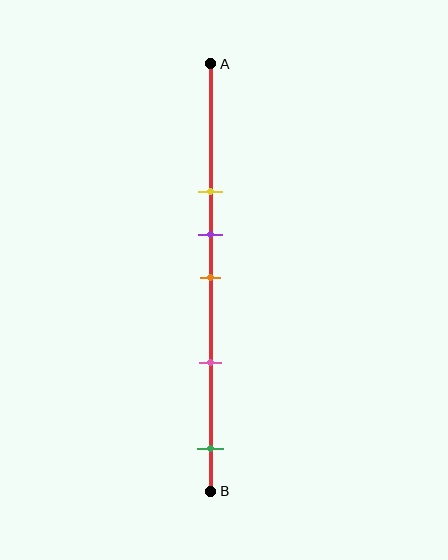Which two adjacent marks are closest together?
The purple and orange marks are the closest adjacent pair.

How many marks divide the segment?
There are 5 marks dividing the segment.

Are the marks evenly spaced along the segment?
No, the marks are not evenly spaced.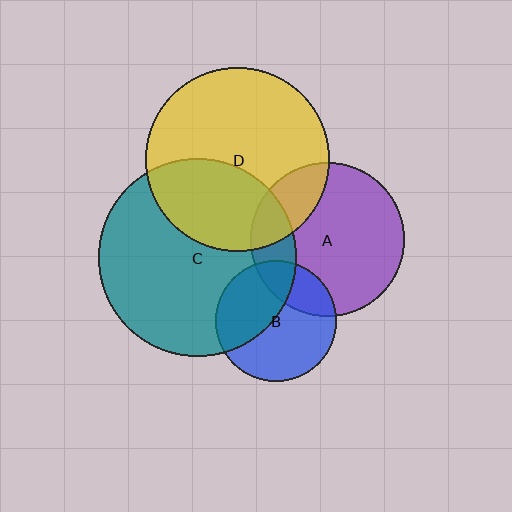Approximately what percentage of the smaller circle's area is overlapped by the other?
Approximately 25%.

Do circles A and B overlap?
Yes.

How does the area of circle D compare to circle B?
Approximately 2.3 times.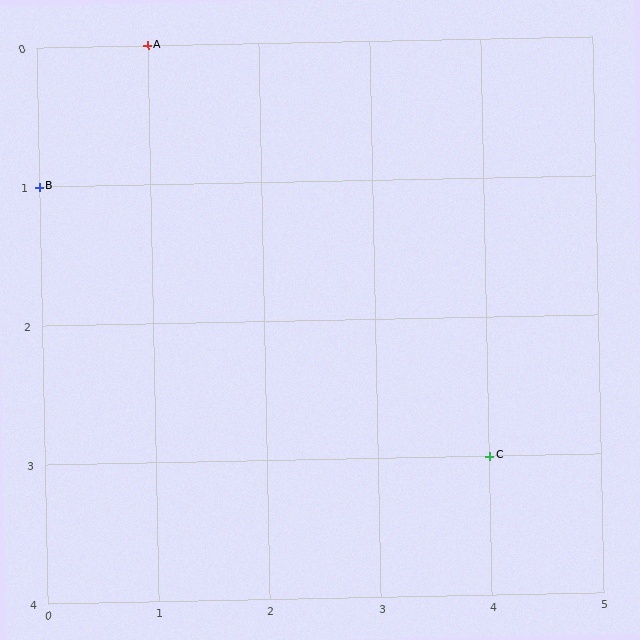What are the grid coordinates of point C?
Point C is at grid coordinates (4, 3).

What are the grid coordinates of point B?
Point B is at grid coordinates (0, 1).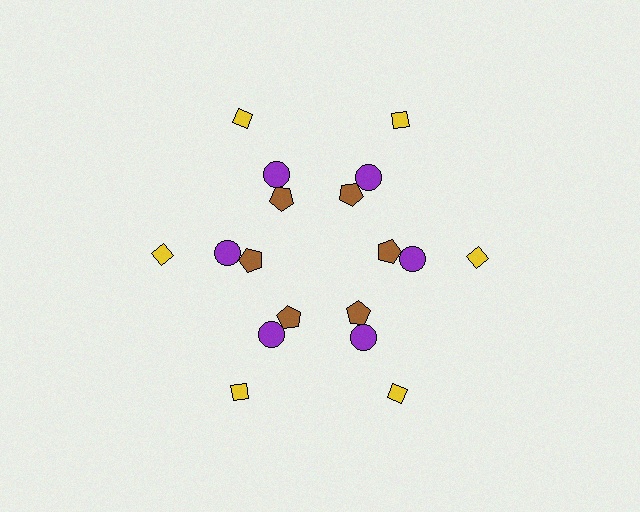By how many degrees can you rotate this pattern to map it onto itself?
The pattern maps onto itself every 60 degrees of rotation.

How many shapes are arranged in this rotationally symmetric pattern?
There are 18 shapes, arranged in 6 groups of 3.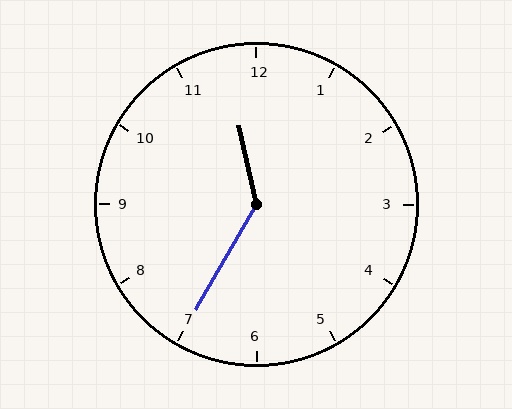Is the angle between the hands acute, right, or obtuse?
It is obtuse.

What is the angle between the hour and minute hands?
Approximately 138 degrees.